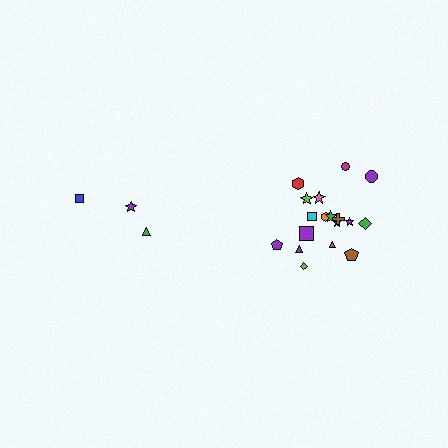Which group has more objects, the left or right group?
The right group.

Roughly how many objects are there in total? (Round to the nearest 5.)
Roughly 20 objects in total.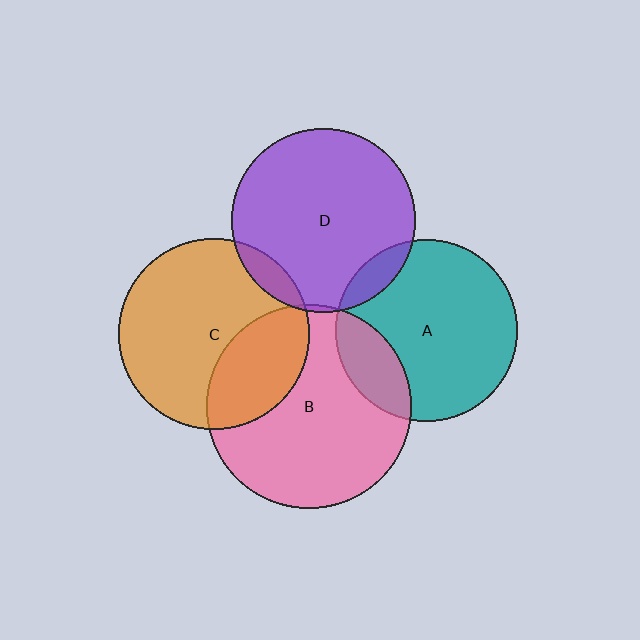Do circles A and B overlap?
Yes.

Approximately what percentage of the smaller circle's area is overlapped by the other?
Approximately 20%.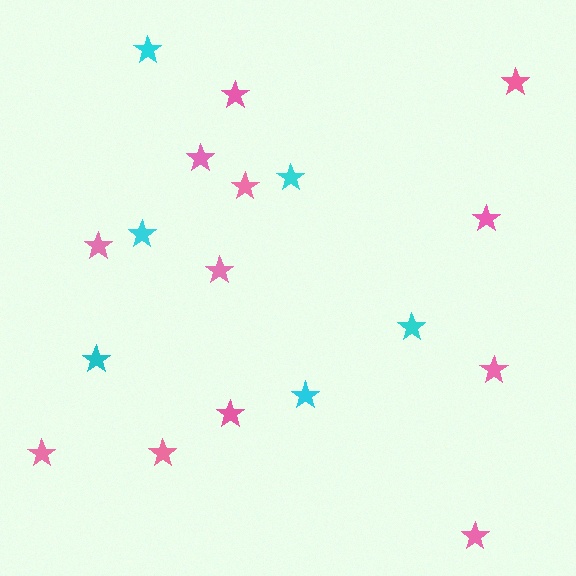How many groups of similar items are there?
There are 2 groups: one group of pink stars (12) and one group of cyan stars (6).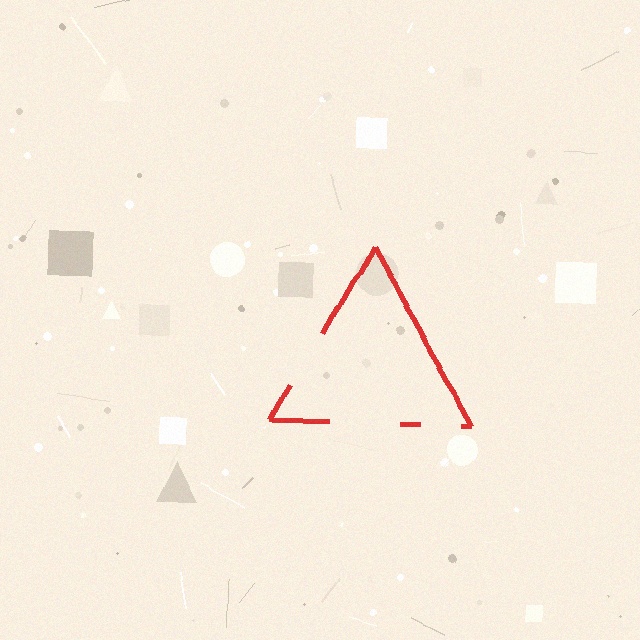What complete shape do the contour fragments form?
The contour fragments form a triangle.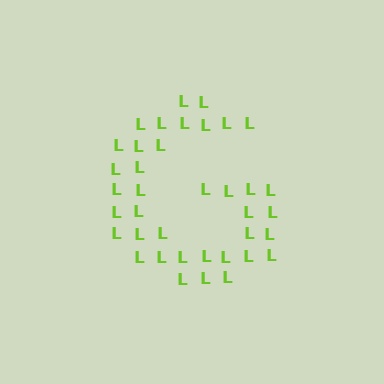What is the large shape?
The large shape is the letter G.